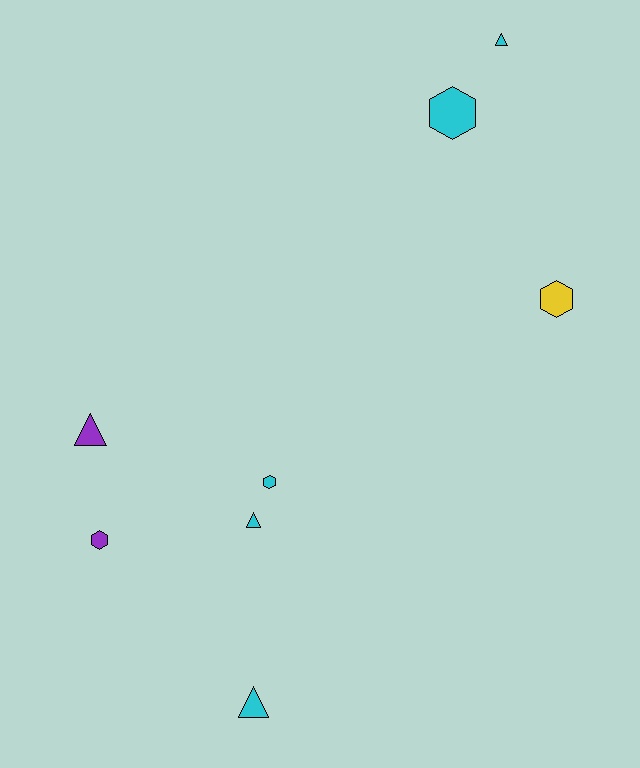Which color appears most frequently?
Cyan, with 5 objects.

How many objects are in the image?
There are 8 objects.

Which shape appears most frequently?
Hexagon, with 4 objects.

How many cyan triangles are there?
There are 3 cyan triangles.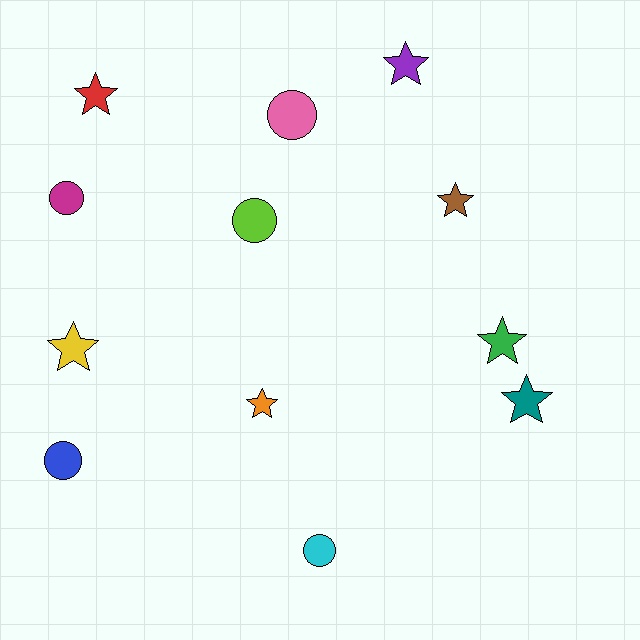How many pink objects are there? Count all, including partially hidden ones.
There is 1 pink object.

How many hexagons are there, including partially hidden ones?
There are no hexagons.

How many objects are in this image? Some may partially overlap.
There are 12 objects.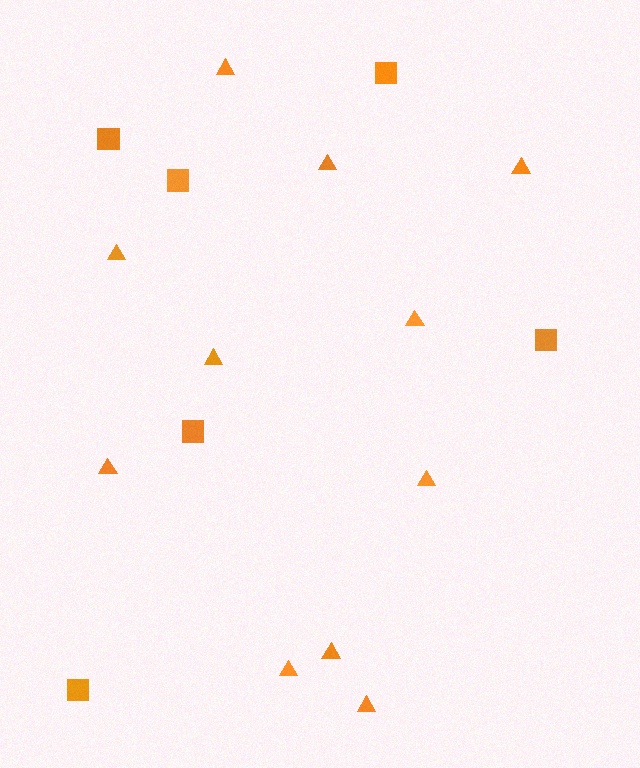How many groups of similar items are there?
There are 2 groups: one group of squares (6) and one group of triangles (11).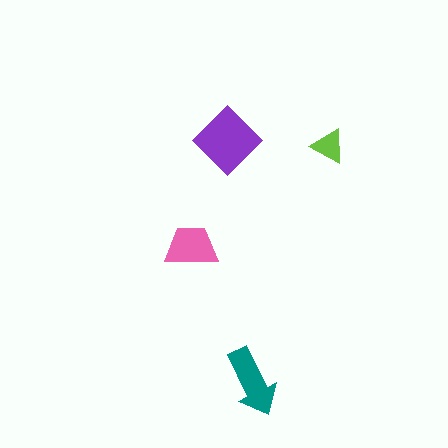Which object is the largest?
The purple diamond.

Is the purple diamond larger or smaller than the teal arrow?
Larger.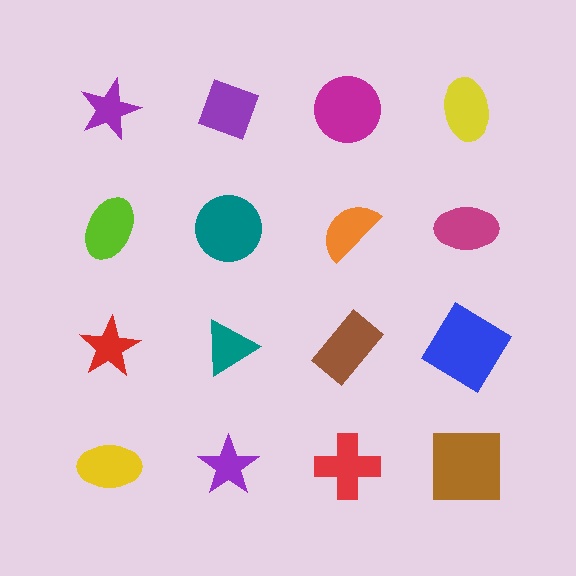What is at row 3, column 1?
A red star.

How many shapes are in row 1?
4 shapes.